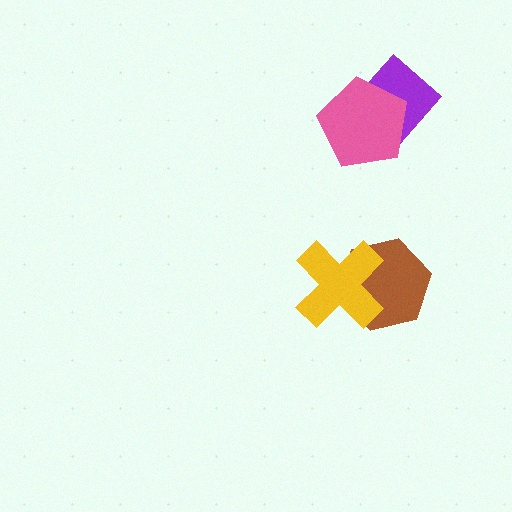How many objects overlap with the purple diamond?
1 object overlaps with the purple diamond.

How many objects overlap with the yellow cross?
1 object overlaps with the yellow cross.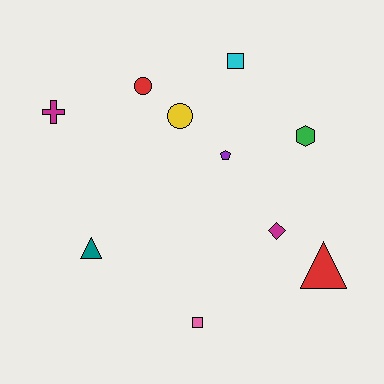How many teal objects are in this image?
There is 1 teal object.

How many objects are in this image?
There are 10 objects.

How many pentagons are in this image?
There is 1 pentagon.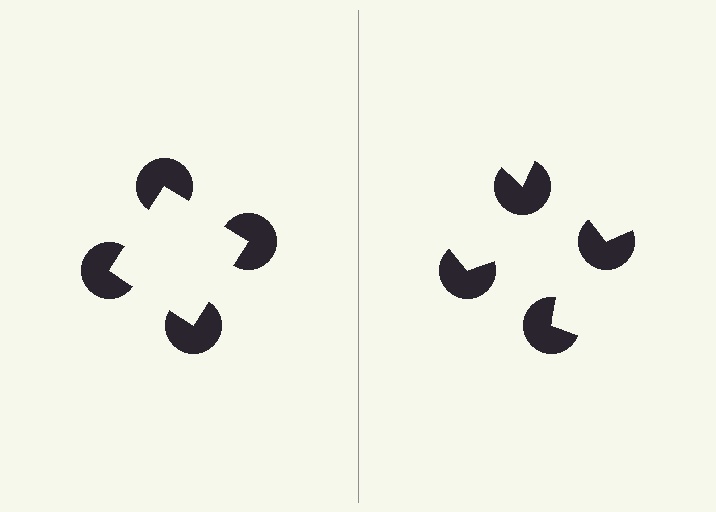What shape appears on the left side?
An illusory square.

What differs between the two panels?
The pac-man discs are positioned identically on both sides; only the wedge orientations differ. On the left they align to a square; on the right they are misaligned.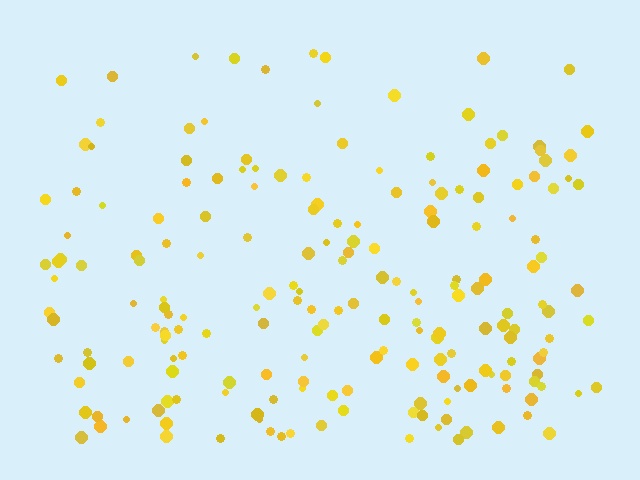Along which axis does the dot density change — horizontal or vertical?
Vertical.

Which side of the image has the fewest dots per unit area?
The top.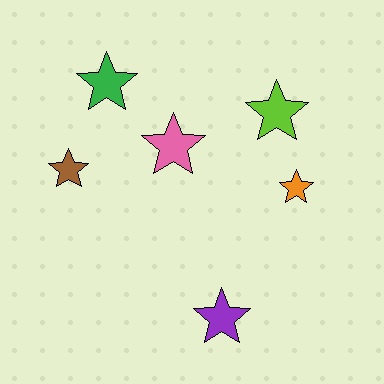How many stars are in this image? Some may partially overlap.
There are 6 stars.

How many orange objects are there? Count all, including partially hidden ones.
There is 1 orange object.